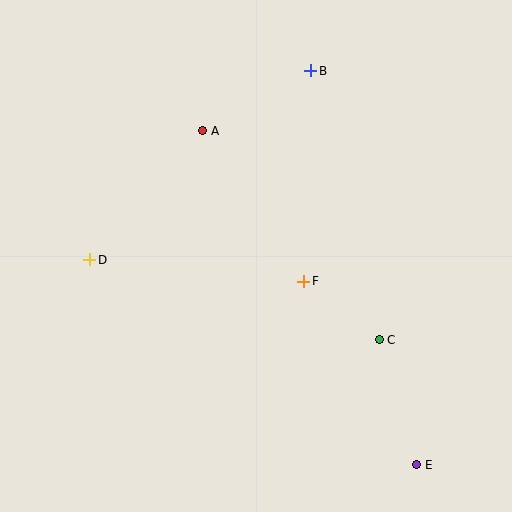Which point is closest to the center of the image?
Point F at (304, 281) is closest to the center.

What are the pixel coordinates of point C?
Point C is at (379, 340).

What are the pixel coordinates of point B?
Point B is at (311, 71).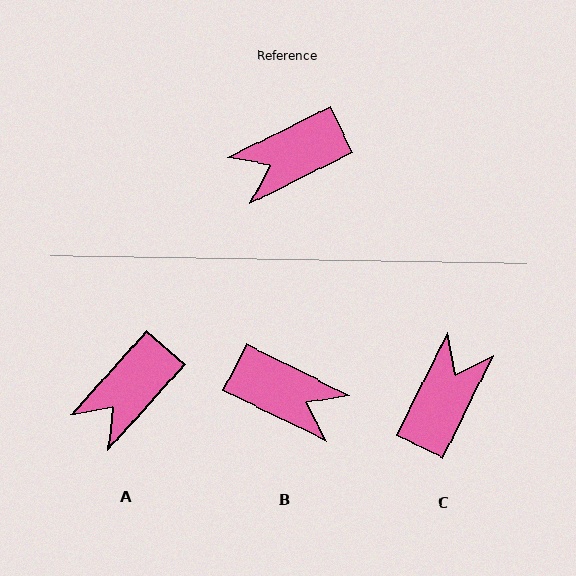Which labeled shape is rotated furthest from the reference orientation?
C, about 143 degrees away.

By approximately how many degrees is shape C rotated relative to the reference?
Approximately 143 degrees clockwise.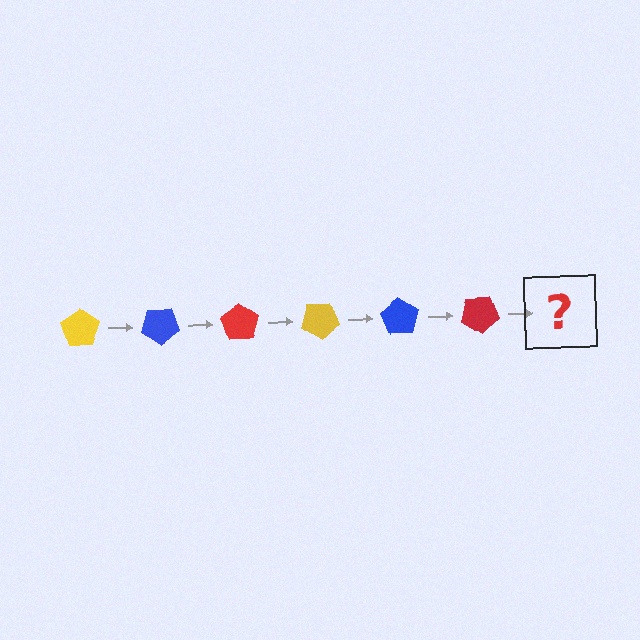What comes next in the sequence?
The next element should be a yellow pentagon, rotated 210 degrees from the start.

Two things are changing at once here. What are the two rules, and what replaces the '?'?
The two rules are that it rotates 35 degrees each step and the color cycles through yellow, blue, and red. The '?' should be a yellow pentagon, rotated 210 degrees from the start.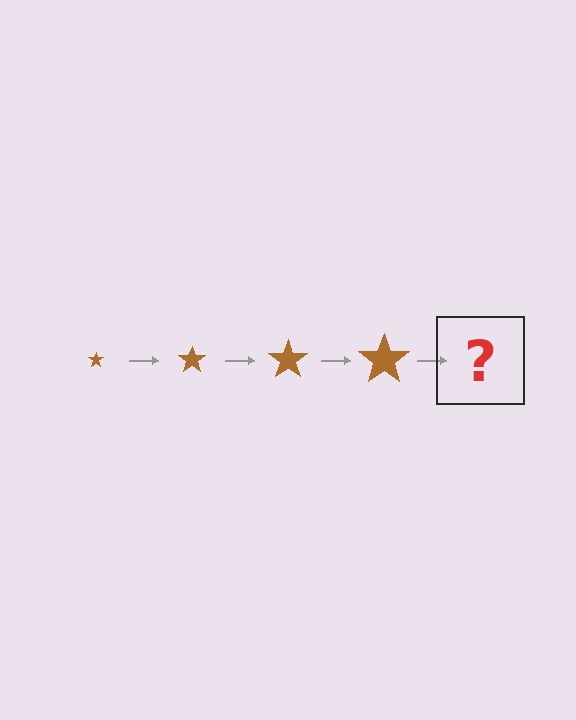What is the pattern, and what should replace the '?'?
The pattern is that the star gets progressively larger each step. The '?' should be a brown star, larger than the previous one.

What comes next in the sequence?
The next element should be a brown star, larger than the previous one.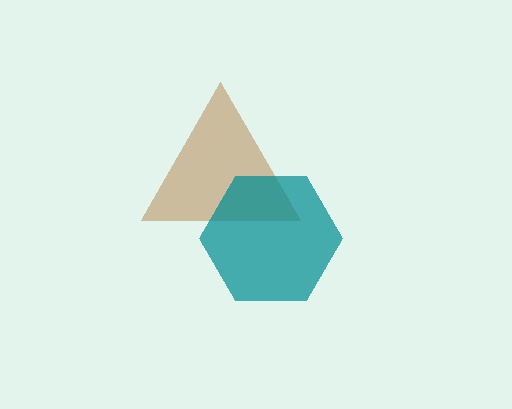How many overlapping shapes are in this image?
There are 2 overlapping shapes in the image.